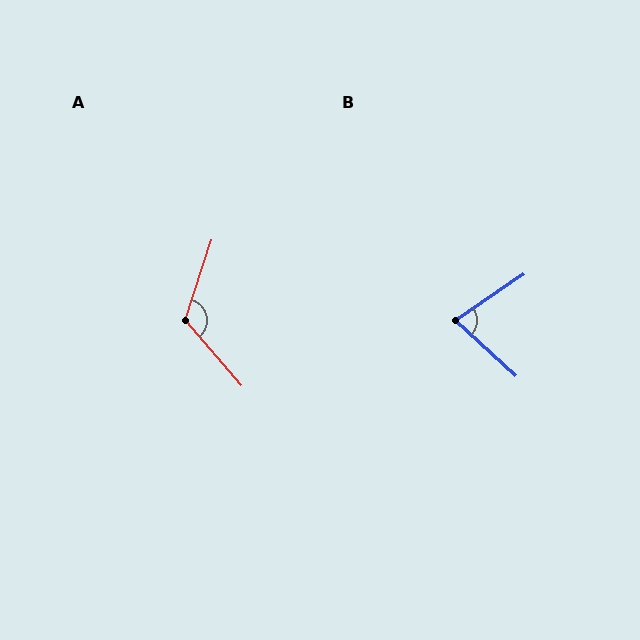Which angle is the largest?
A, at approximately 122 degrees.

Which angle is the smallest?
B, at approximately 77 degrees.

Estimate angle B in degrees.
Approximately 77 degrees.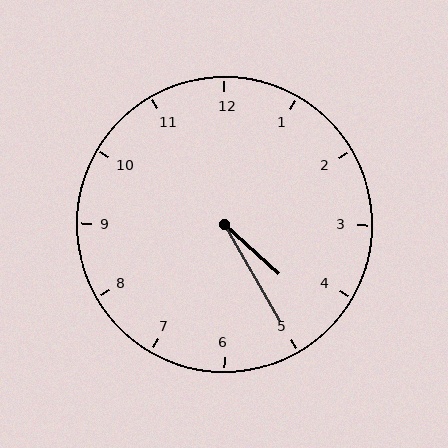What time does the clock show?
4:25.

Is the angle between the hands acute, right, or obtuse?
It is acute.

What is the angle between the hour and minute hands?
Approximately 18 degrees.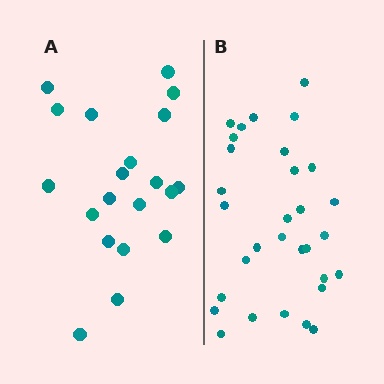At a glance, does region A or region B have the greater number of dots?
Region B (the right region) has more dots.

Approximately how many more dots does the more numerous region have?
Region B has roughly 12 or so more dots than region A.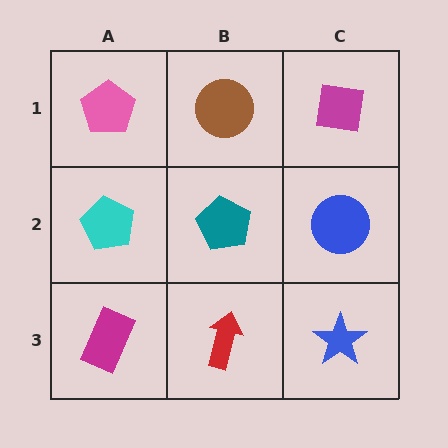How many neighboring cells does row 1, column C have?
2.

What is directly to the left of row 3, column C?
A red arrow.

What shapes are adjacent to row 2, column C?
A magenta square (row 1, column C), a blue star (row 3, column C), a teal pentagon (row 2, column B).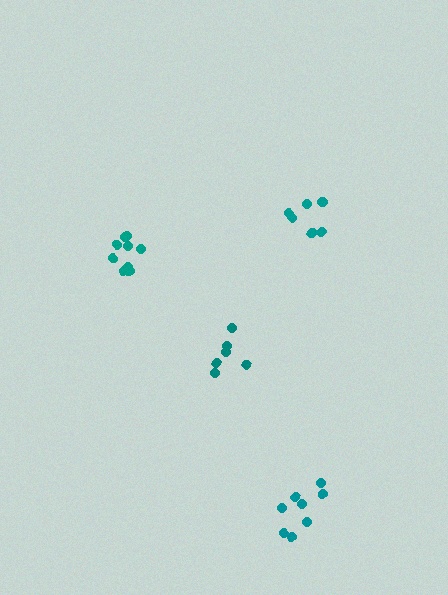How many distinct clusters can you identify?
There are 4 distinct clusters.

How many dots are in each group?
Group 1: 6 dots, Group 2: 8 dots, Group 3: 9 dots, Group 4: 6 dots (29 total).